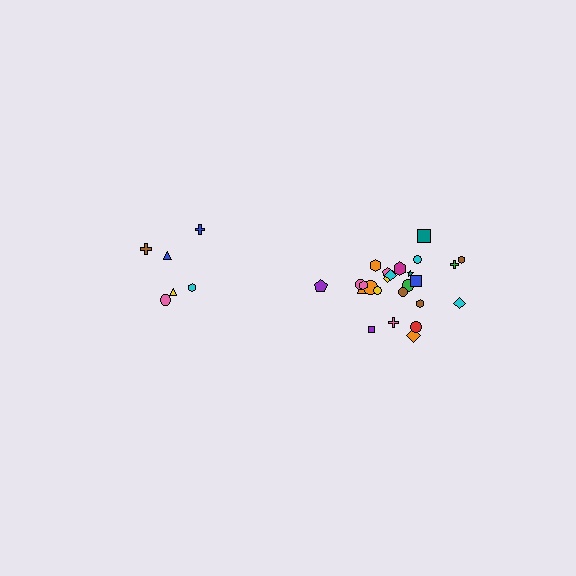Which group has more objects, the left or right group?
The right group.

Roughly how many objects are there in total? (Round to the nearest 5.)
Roughly 30 objects in total.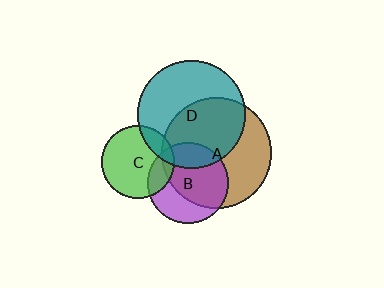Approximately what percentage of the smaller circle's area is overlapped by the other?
Approximately 50%.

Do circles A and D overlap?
Yes.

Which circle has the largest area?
Circle A (brown).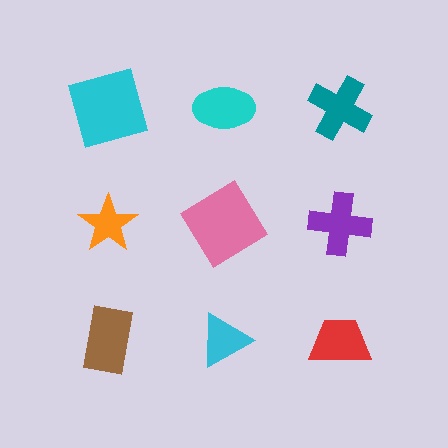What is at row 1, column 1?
A cyan square.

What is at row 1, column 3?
A teal cross.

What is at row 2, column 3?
A purple cross.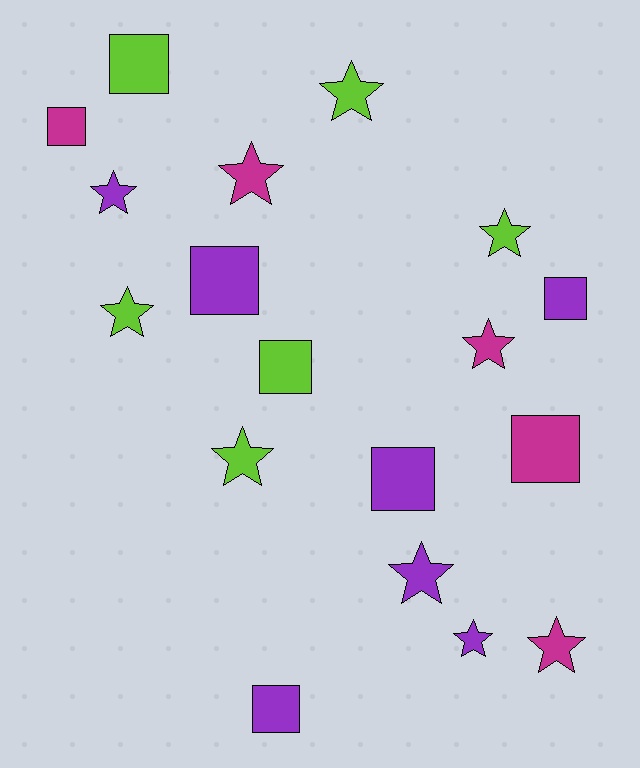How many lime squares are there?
There are 2 lime squares.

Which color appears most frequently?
Purple, with 7 objects.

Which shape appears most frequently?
Star, with 10 objects.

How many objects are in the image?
There are 18 objects.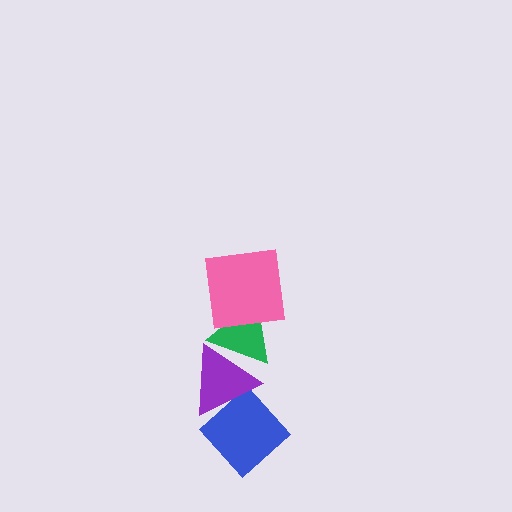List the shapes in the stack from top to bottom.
From top to bottom: the pink square, the green triangle, the purple triangle, the blue diamond.